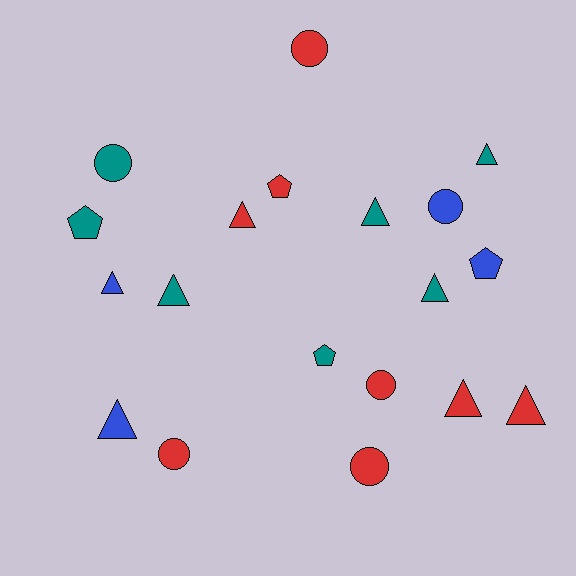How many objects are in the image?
There are 19 objects.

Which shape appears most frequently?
Triangle, with 9 objects.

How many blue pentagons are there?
There is 1 blue pentagon.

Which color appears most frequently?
Red, with 8 objects.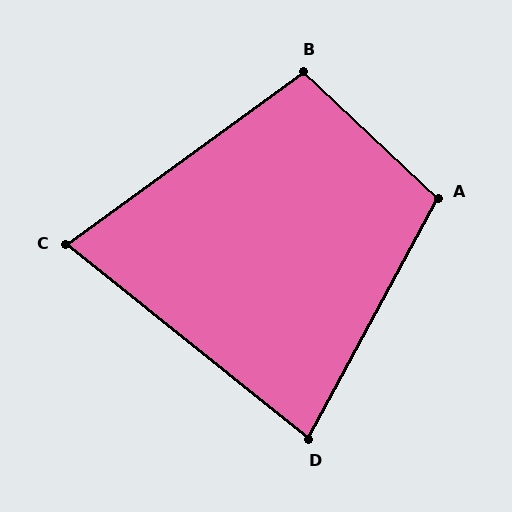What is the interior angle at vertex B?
Approximately 100 degrees (obtuse).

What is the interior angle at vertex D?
Approximately 80 degrees (acute).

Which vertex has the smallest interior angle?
C, at approximately 75 degrees.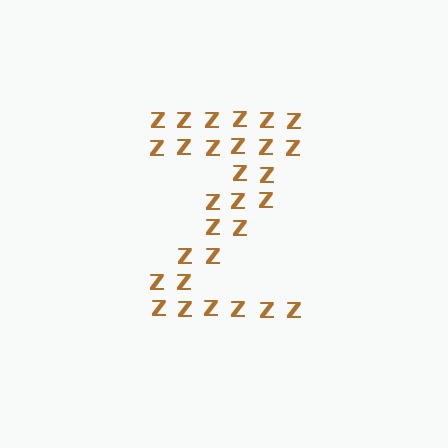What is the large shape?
The large shape is the letter Z.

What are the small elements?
The small elements are letter Z's.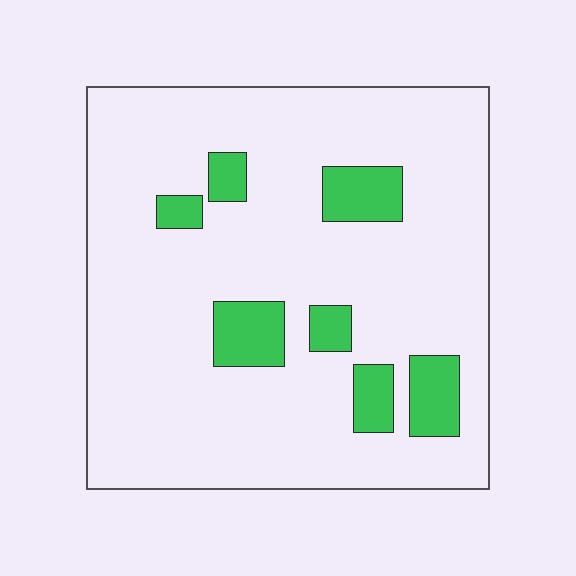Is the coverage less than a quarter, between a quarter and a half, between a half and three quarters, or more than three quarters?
Less than a quarter.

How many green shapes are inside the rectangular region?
7.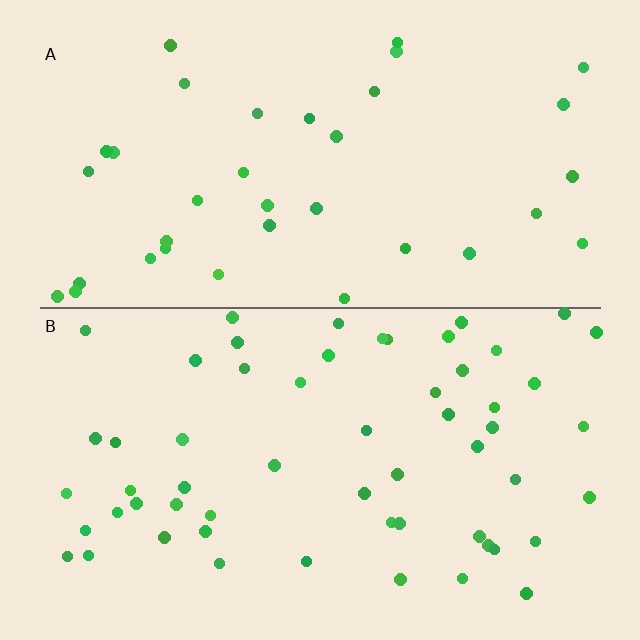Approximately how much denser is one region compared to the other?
Approximately 1.6× — region B over region A.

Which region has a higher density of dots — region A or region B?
B (the bottom).